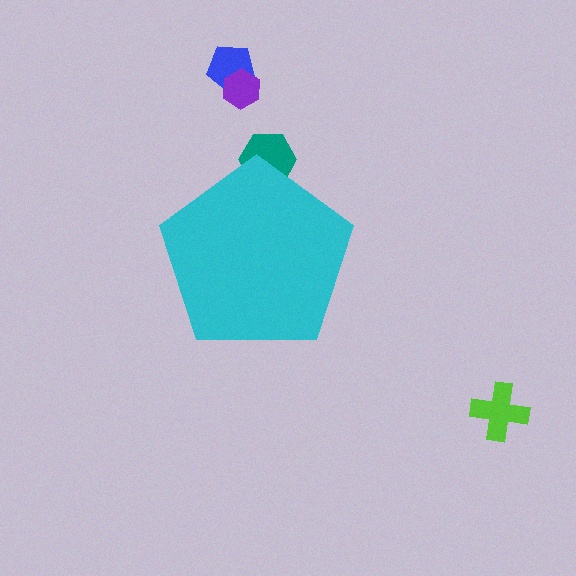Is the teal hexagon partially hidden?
Yes, the teal hexagon is partially hidden behind the cyan pentagon.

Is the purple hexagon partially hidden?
No, the purple hexagon is fully visible.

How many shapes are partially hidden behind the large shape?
1 shape is partially hidden.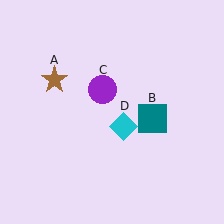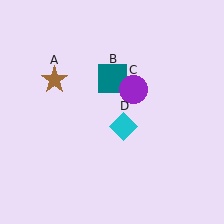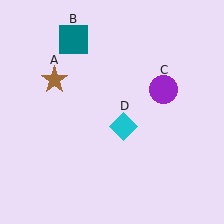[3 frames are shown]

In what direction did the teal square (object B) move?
The teal square (object B) moved up and to the left.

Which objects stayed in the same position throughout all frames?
Brown star (object A) and cyan diamond (object D) remained stationary.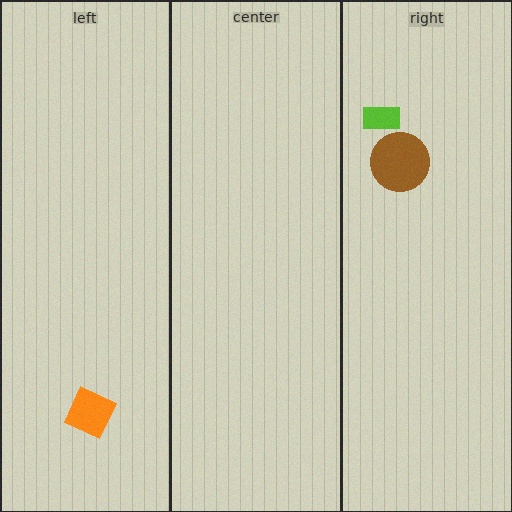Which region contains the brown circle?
The right region.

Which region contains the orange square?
The left region.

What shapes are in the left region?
The orange square.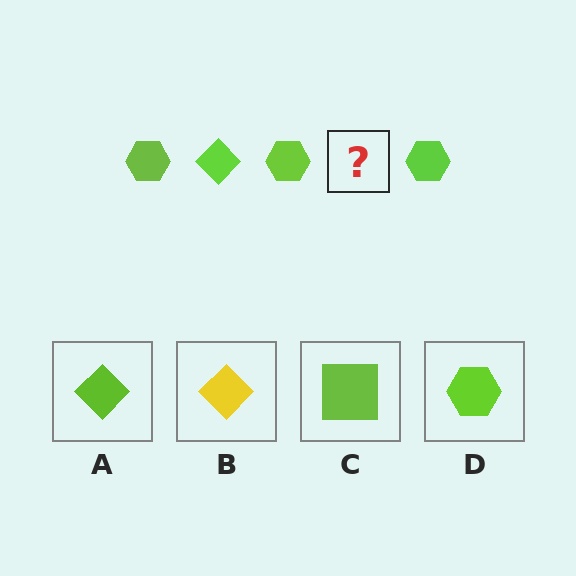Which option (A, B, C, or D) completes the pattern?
A.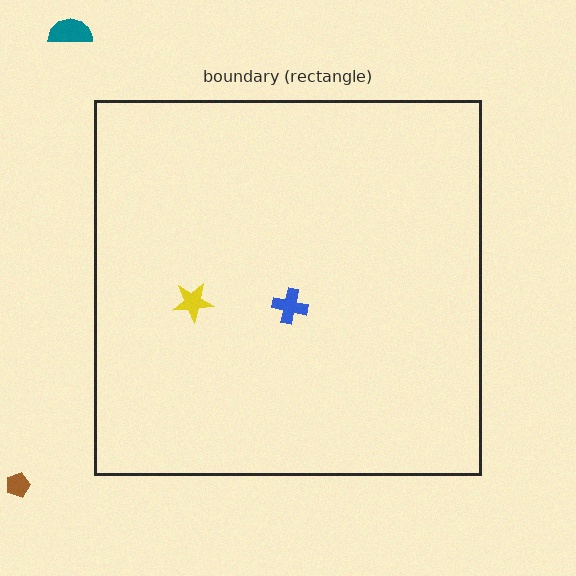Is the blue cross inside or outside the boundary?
Inside.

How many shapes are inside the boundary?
2 inside, 2 outside.